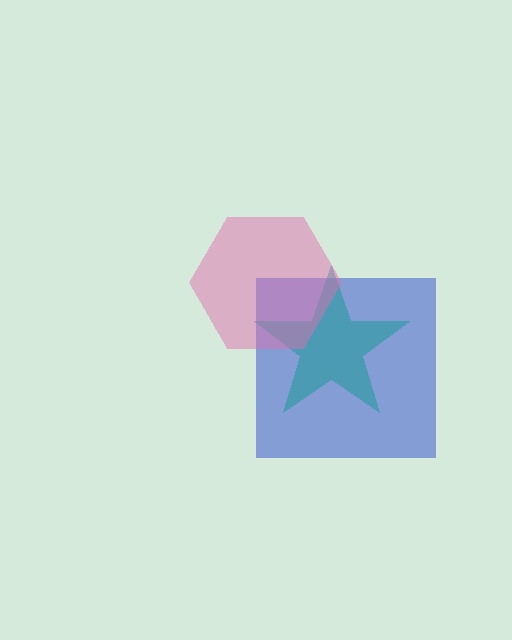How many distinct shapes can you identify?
There are 3 distinct shapes: a blue square, a teal star, a pink hexagon.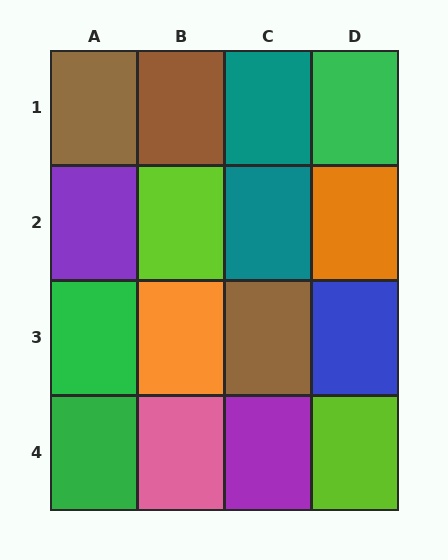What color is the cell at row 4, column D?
Lime.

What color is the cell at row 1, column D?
Green.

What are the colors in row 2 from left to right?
Purple, lime, teal, orange.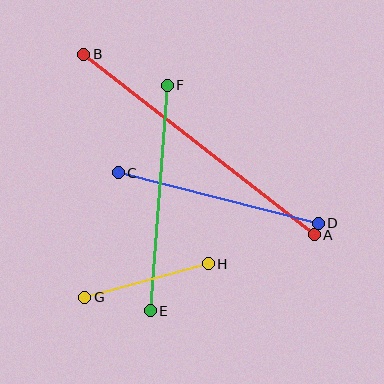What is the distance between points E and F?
The distance is approximately 226 pixels.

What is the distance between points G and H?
The distance is approximately 128 pixels.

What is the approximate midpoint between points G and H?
The midpoint is at approximately (147, 280) pixels.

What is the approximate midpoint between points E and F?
The midpoint is at approximately (159, 198) pixels.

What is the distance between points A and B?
The distance is approximately 293 pixels.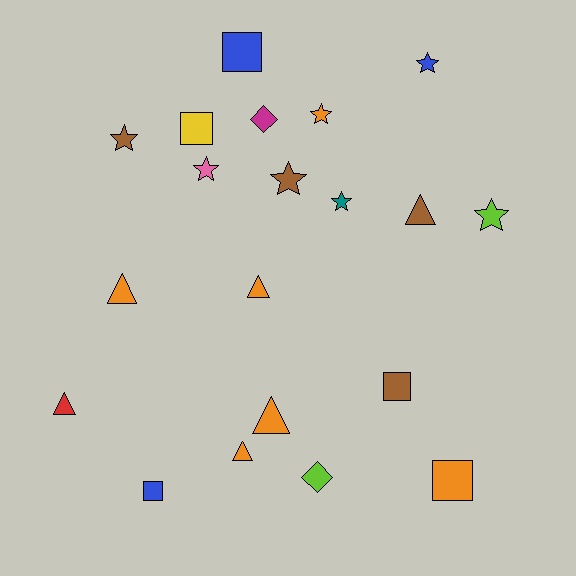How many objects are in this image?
There are 20 objects.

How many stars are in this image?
There are 7 stars.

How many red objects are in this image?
There is 1 red object.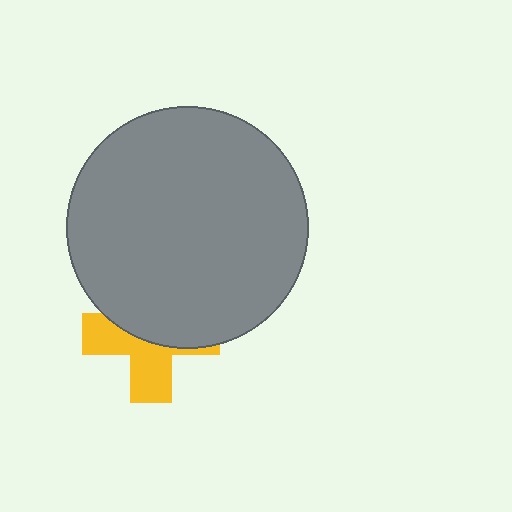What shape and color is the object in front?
The object in front is a gray circle.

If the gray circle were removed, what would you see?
You would see the complete yellow cross.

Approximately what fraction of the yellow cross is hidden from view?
Roughly 53% of the yellow cross is hidden behind the gray circle.